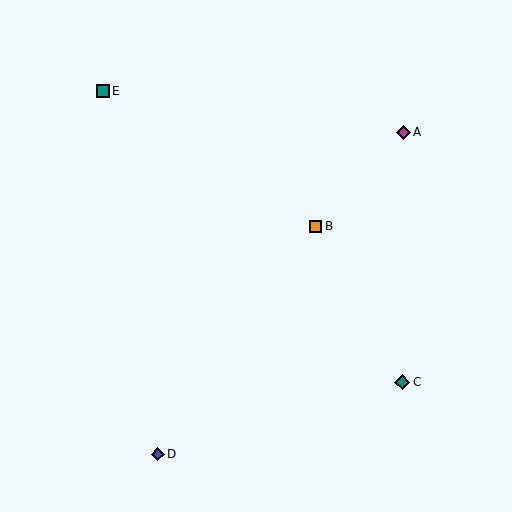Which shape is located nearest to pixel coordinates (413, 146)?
The magenta diamond (labeled A) at (403, 132) is nearest to that location.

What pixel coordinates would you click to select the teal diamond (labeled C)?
Click at (402, 382) to select the teal diamond C.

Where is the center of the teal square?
The center of the teal square is at (103, 91).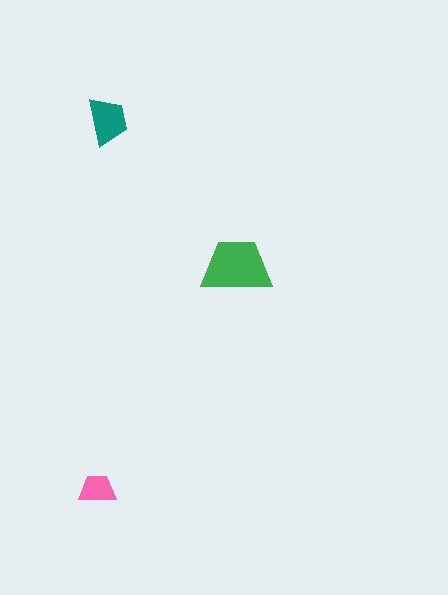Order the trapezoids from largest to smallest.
the green one, the teal one, the pink one.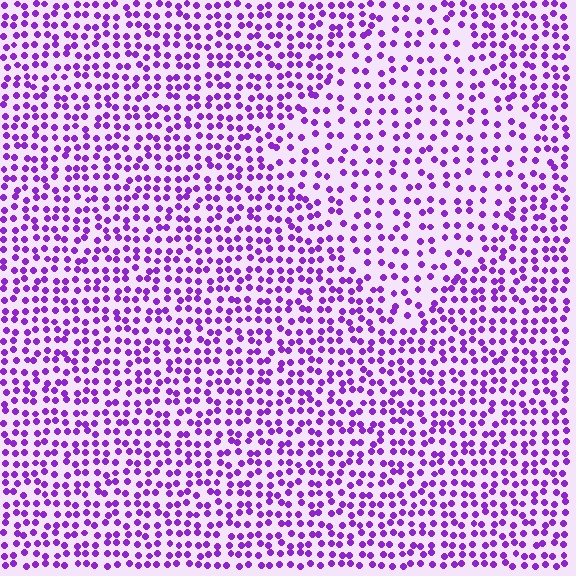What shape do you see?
I see a diamond.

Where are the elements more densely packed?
The elements are more densely packed outside the diamond boundary.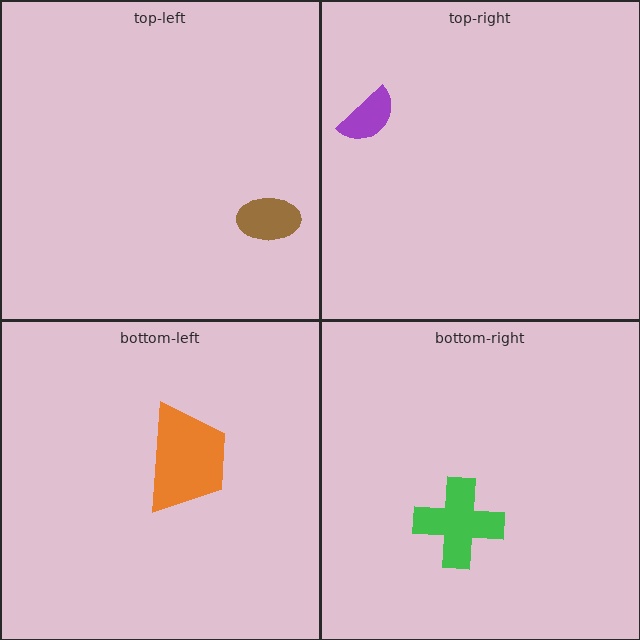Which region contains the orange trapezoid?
The bottom-left region.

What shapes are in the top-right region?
The purple semicircle.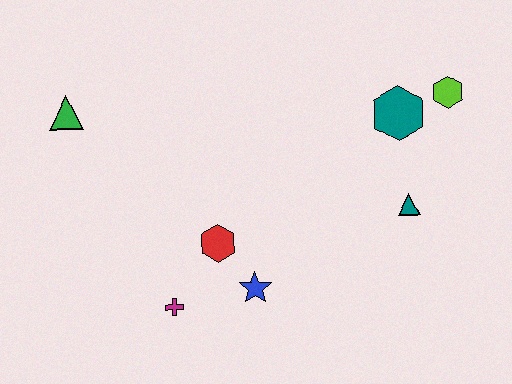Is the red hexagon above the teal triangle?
No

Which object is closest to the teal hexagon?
The lime hexagon is closest to the teal hexagon.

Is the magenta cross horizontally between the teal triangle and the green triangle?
Yes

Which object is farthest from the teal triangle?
The green triangle is farthest from the teal triangle.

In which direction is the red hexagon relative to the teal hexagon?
The red hexagon is to the left of the teal hexagon.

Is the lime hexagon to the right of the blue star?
Yes